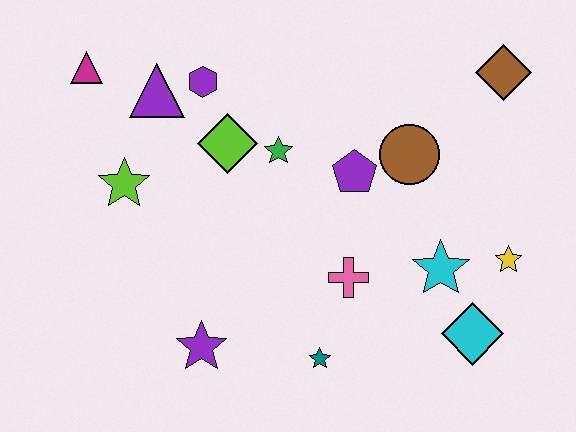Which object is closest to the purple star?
The teal star is closest to the purple star.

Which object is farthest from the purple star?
The brown diamond is farthest from the purple star.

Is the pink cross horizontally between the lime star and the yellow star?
Yes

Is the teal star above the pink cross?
No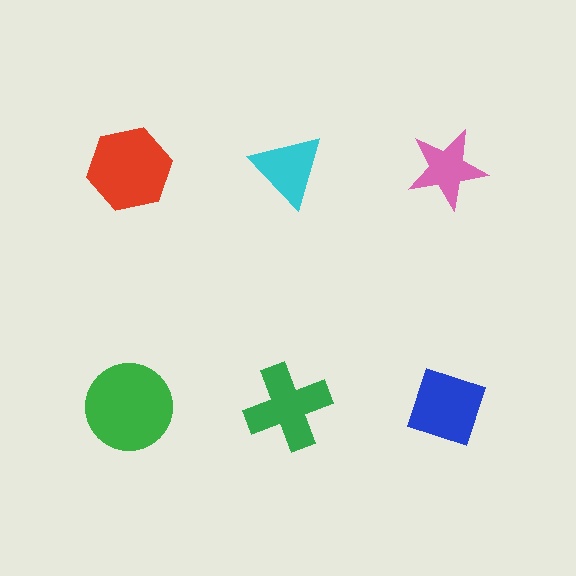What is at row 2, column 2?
A green cross.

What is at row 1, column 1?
A red hexagon.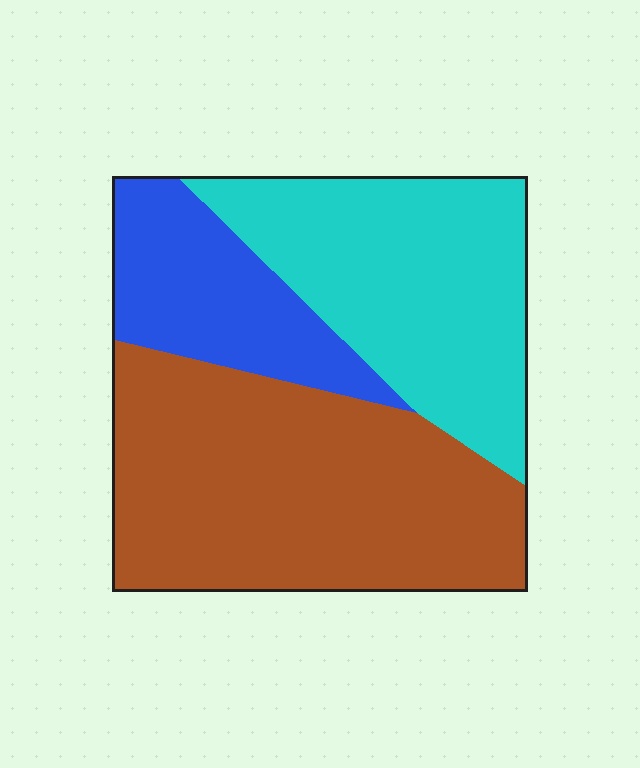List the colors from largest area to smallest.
From largest to smallest: brown, cyan, blue.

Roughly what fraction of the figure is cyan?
Cyan covers around 35% of the figure.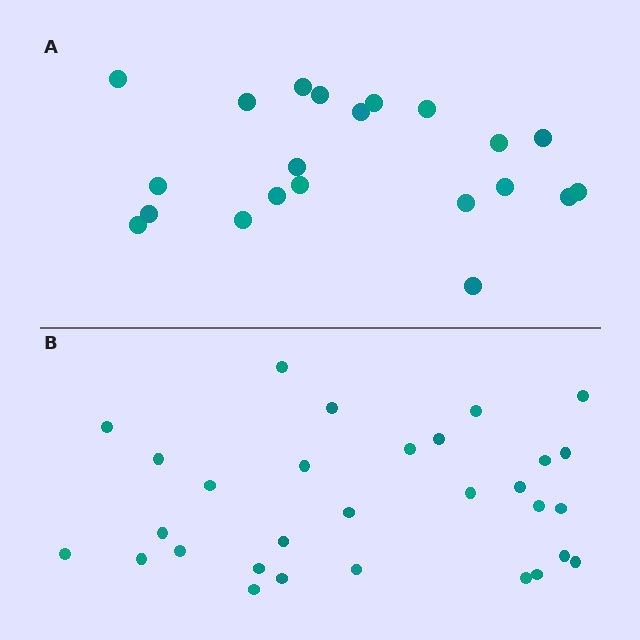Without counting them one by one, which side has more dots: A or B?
Region B (the bottom region) has more dots.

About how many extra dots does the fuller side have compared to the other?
Region B has roughly 8 or so more dots than region A.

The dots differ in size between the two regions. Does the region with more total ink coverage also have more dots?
No. Region A has more total ink coverage because its dots are larger, but region B actually contains more individual dots. Total area can be misleading — the number of items is what matters here.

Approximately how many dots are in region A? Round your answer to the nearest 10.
About 20 dots. (The exact count is 21, which rounds to 20.)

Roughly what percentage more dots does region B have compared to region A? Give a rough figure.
About 45% more.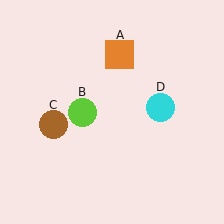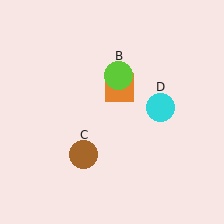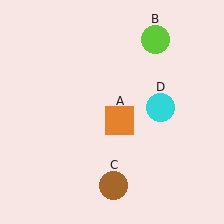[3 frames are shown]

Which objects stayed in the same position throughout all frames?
Cyan circle (object D) remained stationary.